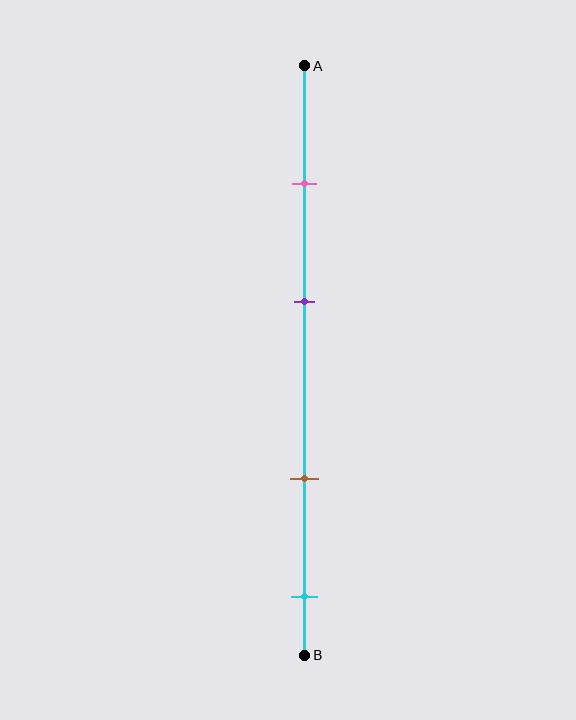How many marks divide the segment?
There are 4 marks dividing the segment.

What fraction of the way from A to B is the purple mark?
The purple mark is approximately 40% (0.4) of the way from A to B.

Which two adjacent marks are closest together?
The pink and purple marks are the closest adjacent pair.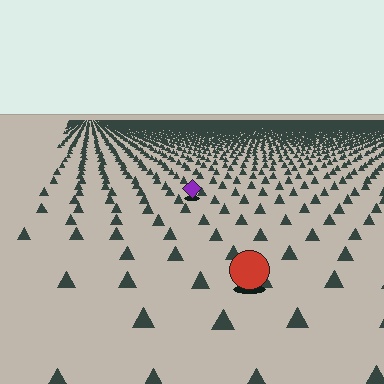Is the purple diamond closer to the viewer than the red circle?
No. The red circle is closer — you can tell from the texture gradient: the ground texture is coarser near it.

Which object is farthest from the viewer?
The purple diamond is farthest from the viewer. It appears smaller and the ground texture around it is denser.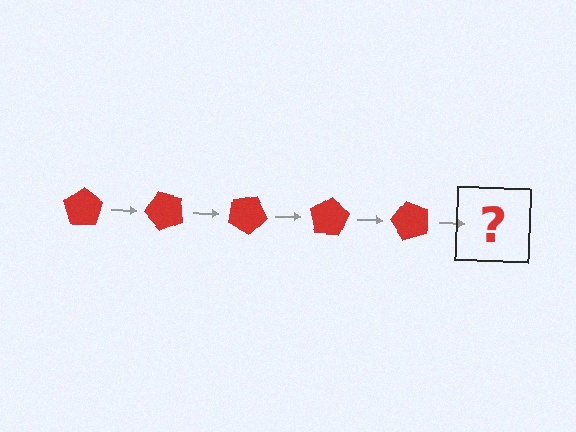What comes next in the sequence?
The next element should be a red pentagon rotated 250 degrees.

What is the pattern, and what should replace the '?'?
The pattern is that the pentagon rotates 50 degrees each step. The '?' should be a red pentagon rotated 250 degrees.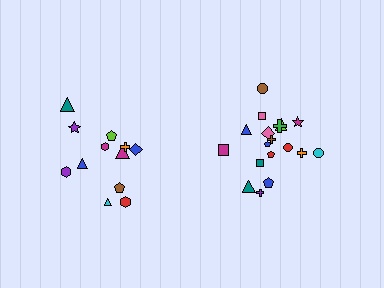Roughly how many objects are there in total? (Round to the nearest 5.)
Roughly 30 objects in total.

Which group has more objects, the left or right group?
The right group.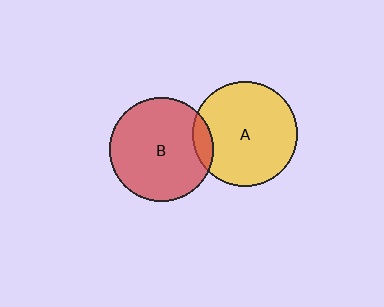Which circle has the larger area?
Circle A (yellow).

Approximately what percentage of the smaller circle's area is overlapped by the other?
Approximately 10%.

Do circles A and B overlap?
Yes.